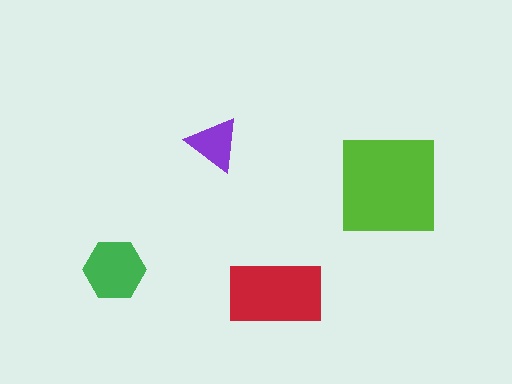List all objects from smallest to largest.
The purple triangle, the green hexagon, the red rectangle, the lime square.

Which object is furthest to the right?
The lime square is rightmost.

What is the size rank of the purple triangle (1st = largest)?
4th.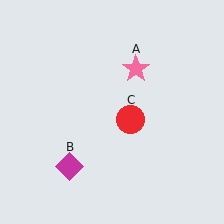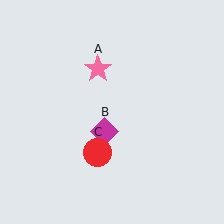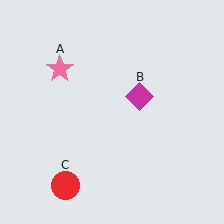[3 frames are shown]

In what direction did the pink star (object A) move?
The pink star (object A) moved left.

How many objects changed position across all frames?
3 objects changed position: pink star (object A), magenta diamond (object B), red circle (object C).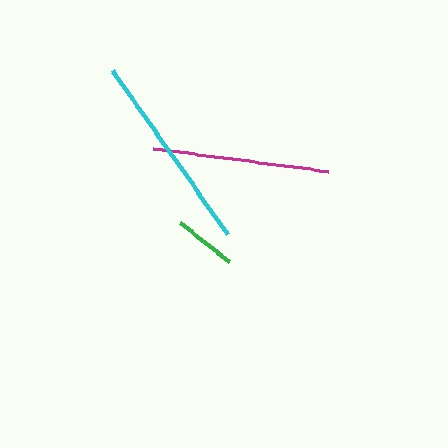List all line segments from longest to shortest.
From longest to shortest: cyan, magenta, green.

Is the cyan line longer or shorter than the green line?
The cyan line is longer than the green line.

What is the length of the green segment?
The green segment is approximately 63 pixels long.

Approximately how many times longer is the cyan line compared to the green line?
The cyan line is approximately 3.2 times the length of the green line.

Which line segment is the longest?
The cyan line is the longest at approximately 200 pixels.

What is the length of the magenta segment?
The magenta segment is approximately 176 pixels long.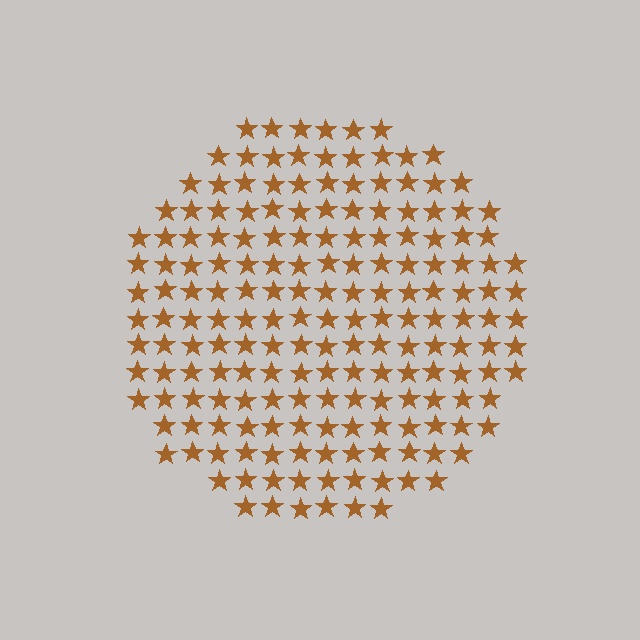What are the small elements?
The small elements are stars.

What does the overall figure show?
The overall figure shows a circle.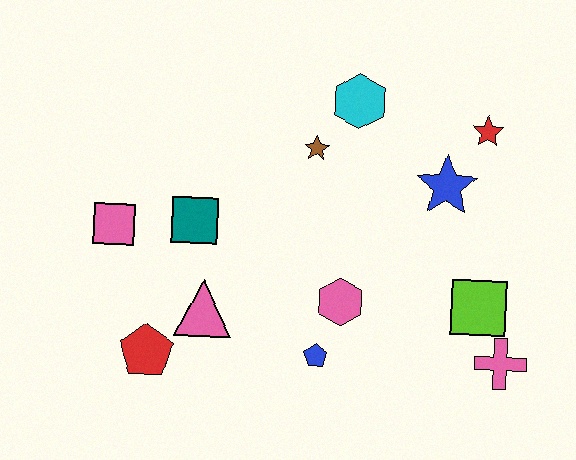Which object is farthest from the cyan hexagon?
The red pentagon is farthest from the cyan hexagon.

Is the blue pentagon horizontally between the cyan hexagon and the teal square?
Yes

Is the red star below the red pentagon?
No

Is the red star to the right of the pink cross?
No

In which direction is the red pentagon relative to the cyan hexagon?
The red pentagon is below the cyan hexagon.